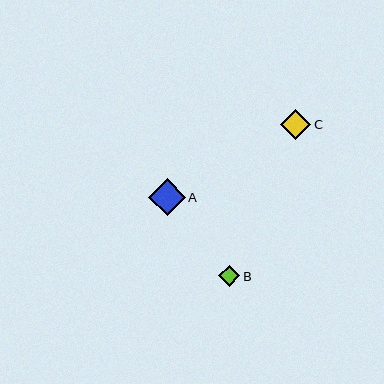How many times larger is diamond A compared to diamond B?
Diamond A is approximately 1.7 times the size of diamond B.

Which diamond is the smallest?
Diamond B is the smallest with a size of approximately 21 pixels.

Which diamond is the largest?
Diamond A is the largest with a size of approximately 36 pixels.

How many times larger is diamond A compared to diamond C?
Diamond A is approximately 1.2 times the size of diamond C.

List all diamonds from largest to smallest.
From largest to smallest: A, C, B.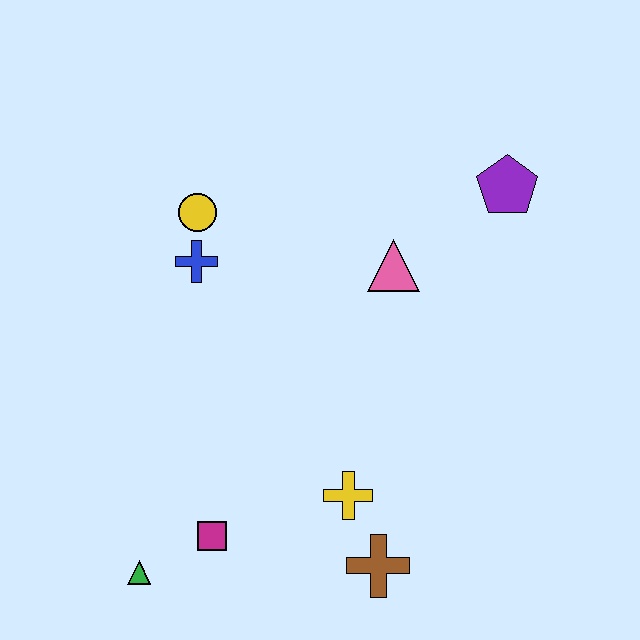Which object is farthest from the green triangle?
The purple pentagon is farthest from the green triangle.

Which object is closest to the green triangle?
The magenta square is closest to the green triangle.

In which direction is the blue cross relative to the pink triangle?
The blue cross is to the left of the pink triangle.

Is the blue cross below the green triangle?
No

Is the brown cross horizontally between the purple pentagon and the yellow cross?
Yes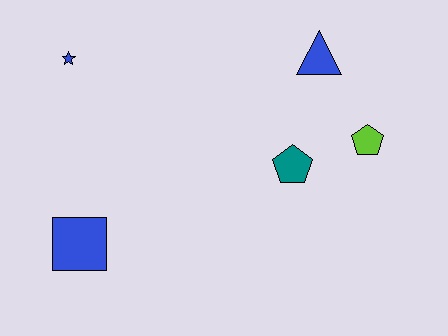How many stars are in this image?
There is 1 star.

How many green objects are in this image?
There are no green objects.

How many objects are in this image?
There are 5 objects.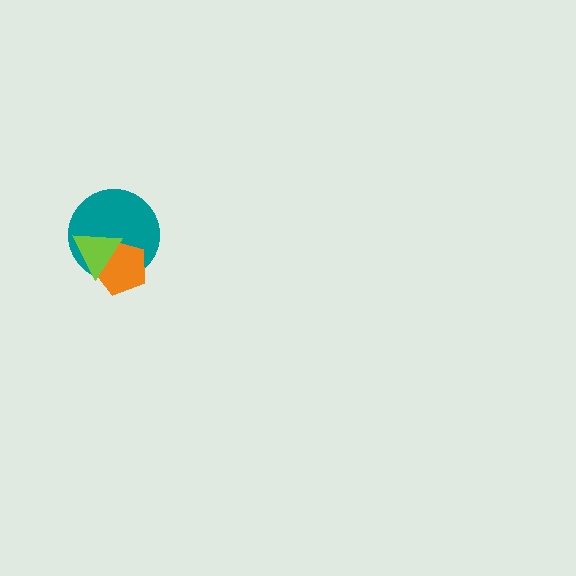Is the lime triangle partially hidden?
No, no other shape covers it.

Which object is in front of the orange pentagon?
The lime triangle is in front of the orange pentagon.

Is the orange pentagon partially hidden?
Yes, it is partially covered by another shape.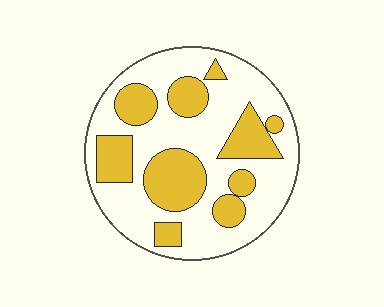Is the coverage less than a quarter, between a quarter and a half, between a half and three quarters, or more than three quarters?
Between a quarter and a half.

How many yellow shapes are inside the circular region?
10.